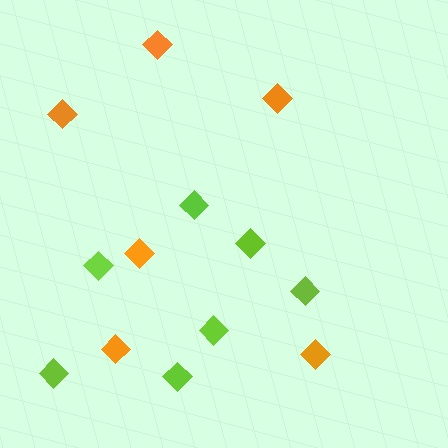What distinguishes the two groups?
There are 2 groups: one group of lime diamonds (7) and one group of orange diamonds (6).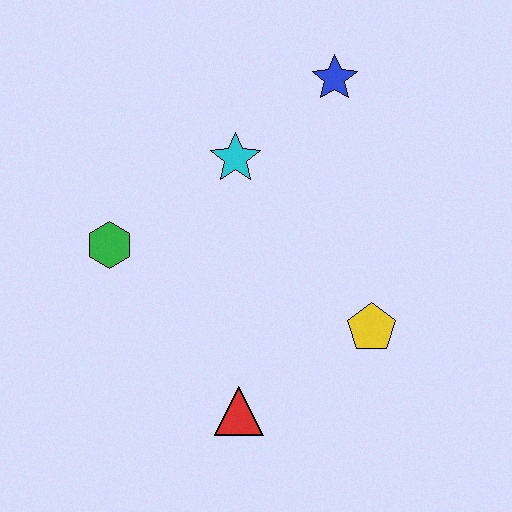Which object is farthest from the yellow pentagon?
The green hexagon is farthest from the yellow pentagon.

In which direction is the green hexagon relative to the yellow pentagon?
The green hexagon is to the left of the yellow pentagon.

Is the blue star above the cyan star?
Yes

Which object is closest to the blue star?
The cyan star is closest to the blue star.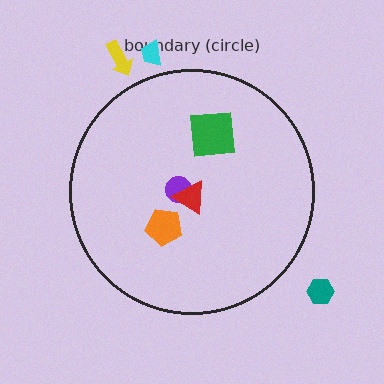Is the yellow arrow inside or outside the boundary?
Outside.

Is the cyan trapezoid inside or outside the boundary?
Outside.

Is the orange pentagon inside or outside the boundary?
Inside.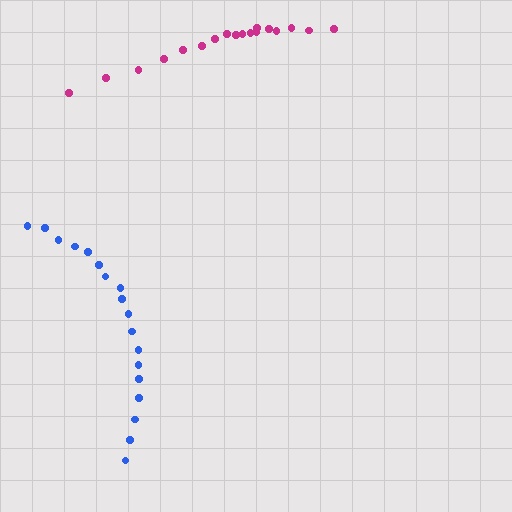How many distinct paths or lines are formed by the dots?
There are 2 distinct paths.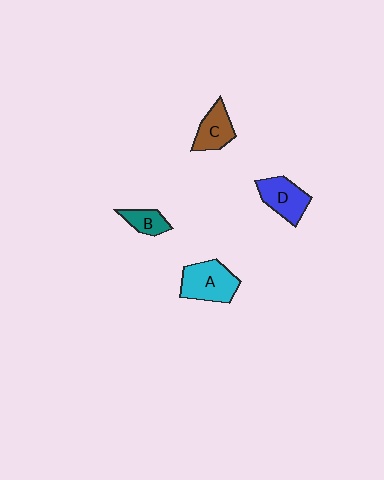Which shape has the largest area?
Shape A (cyan).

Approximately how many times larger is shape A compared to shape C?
Approximately 1.4 times.